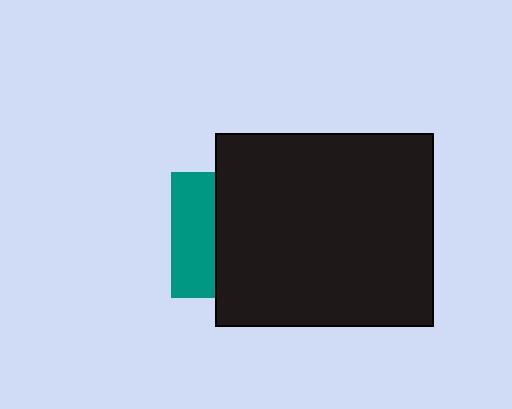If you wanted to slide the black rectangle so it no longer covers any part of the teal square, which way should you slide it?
Slide it right — that is the most direct way to separate the two shapes.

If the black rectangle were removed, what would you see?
You would see the complete teal square.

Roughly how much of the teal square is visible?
A small part of it is visible (roughly 35%).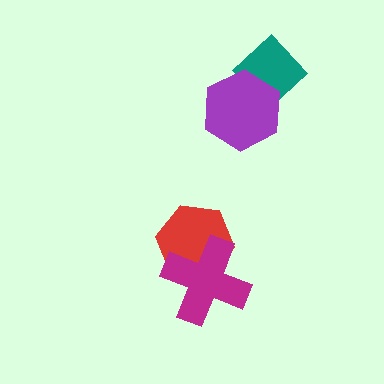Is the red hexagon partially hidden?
Yes, it is partially covered by another shape.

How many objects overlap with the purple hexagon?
1 object overlaps with the purple hexagon.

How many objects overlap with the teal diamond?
1 object overlaps with the teal diamond.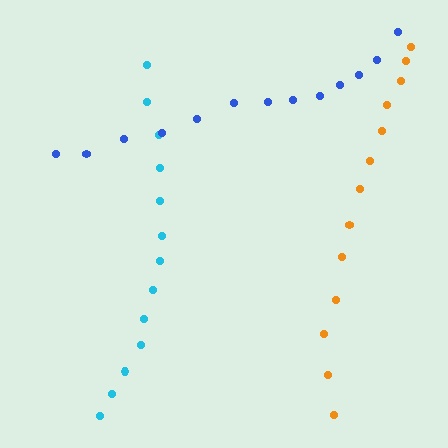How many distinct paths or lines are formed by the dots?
There are 3 distinct paths.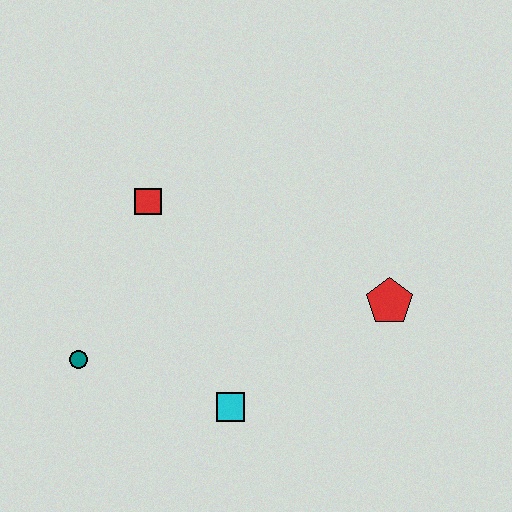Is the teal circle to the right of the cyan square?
No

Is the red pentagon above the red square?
No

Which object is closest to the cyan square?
The teal circle is closest to the cyan square.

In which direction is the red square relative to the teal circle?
The red square is above the teal circle.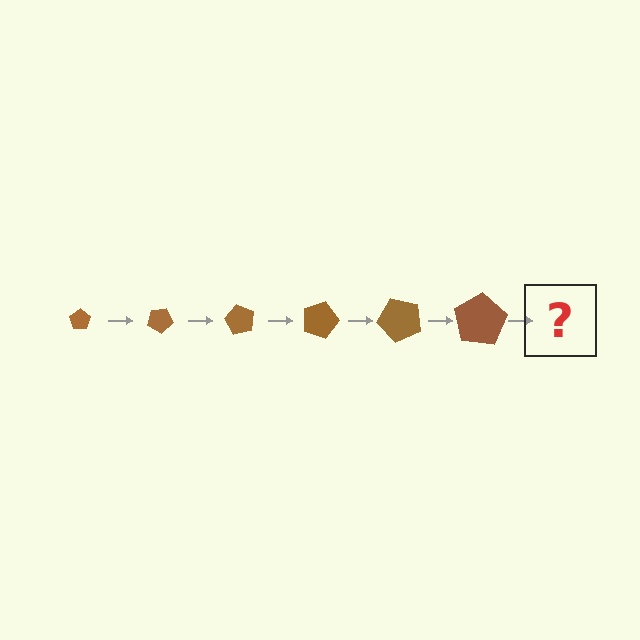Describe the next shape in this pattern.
It should be a pentagon, larger than the previous one and rotated 180 degrees from the start.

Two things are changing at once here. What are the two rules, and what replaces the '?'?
The two rules are that the pentagon grows larger each step and it rotates 30 degrees each step. The '?' should be a pentagon, larger than the previous one and rotated 180 degrees from the start.